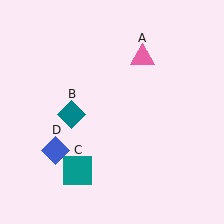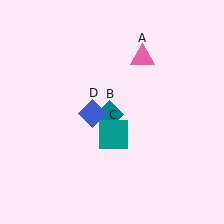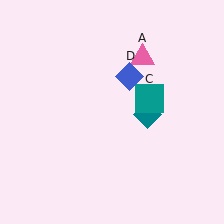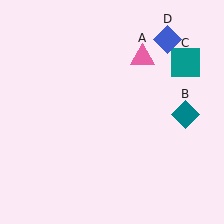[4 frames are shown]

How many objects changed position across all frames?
3 objects changed position: teal diamond (object B), teal square (object C), blue diamond (object D).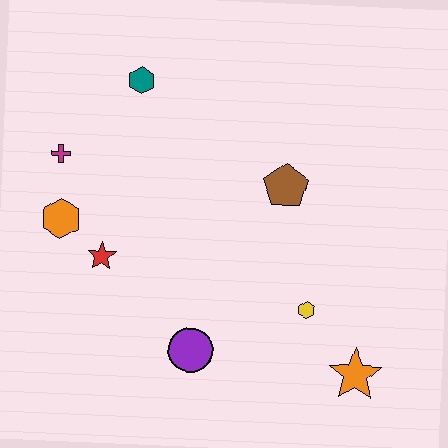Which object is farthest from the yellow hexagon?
The magenta cross is farthest from the yellow hexagon.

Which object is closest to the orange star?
The yellow hexagon is closest to the orange star.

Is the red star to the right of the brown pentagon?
No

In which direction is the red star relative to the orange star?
The red star is to the left of the orange star.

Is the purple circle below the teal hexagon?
Yes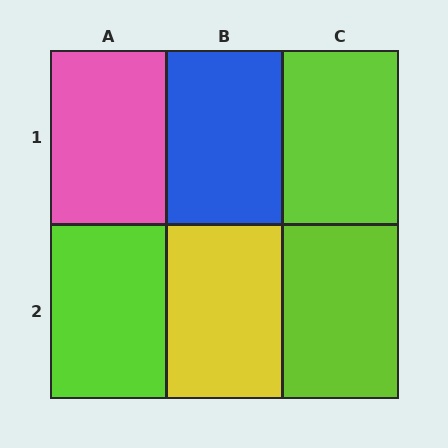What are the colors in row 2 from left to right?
Lime, yellow, lime.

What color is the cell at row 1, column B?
Blue.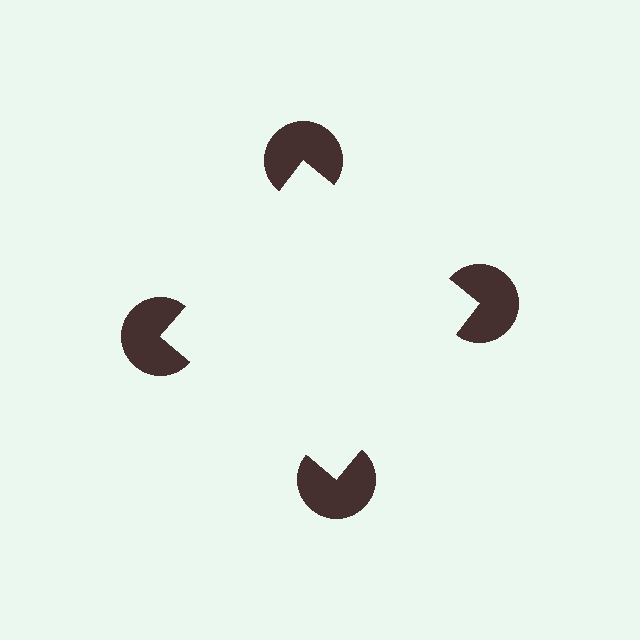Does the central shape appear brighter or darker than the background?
It typically appears slightly brighter than the background, even though no actual brightness change is drawn.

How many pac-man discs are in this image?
There are 4 — one at each vertex of the illusory square.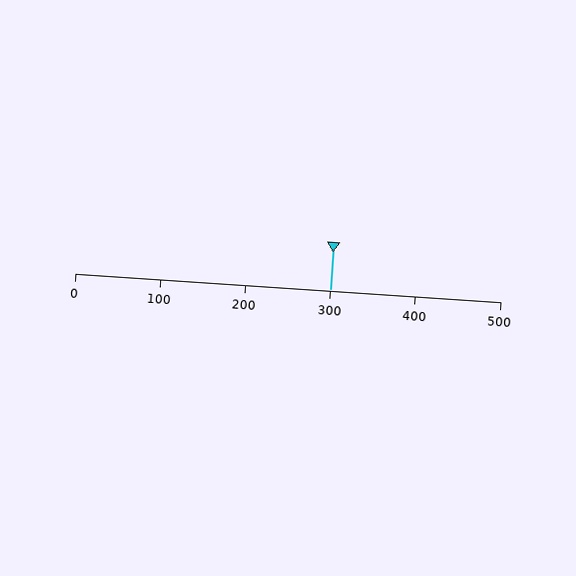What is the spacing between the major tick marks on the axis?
The major ticks are spaced 100 apart.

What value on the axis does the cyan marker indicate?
The marker indicates approximately 300.